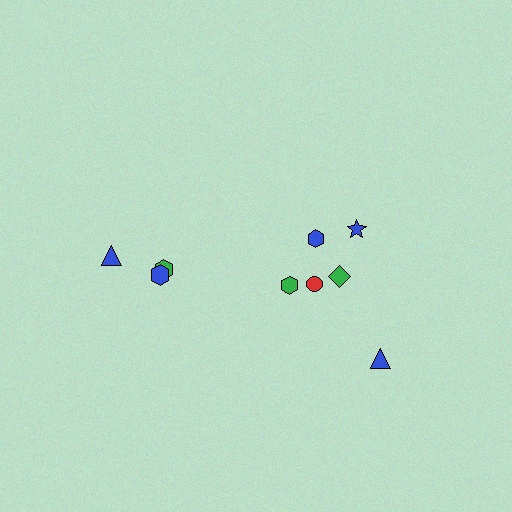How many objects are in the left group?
There are 3 objects.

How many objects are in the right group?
There are 6 objects.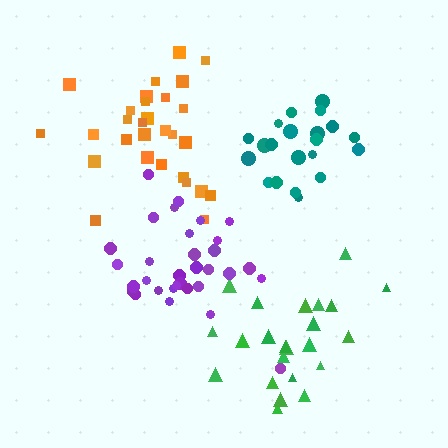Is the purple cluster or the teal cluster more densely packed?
Teal.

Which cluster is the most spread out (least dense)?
Green.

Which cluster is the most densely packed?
Teal.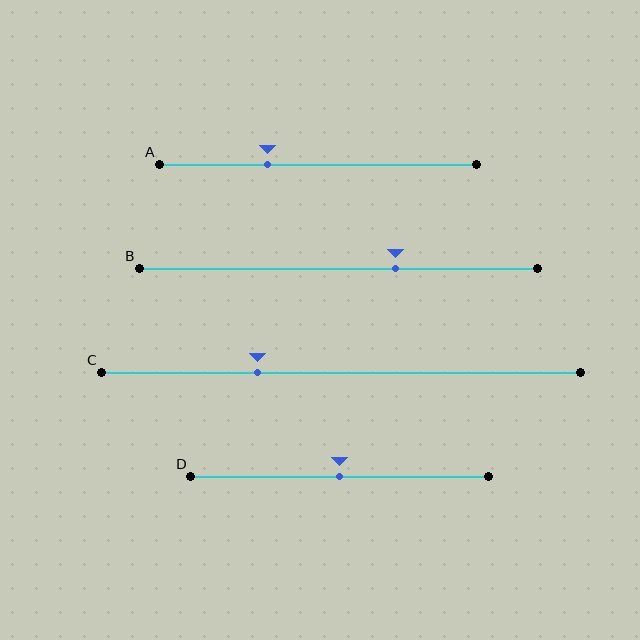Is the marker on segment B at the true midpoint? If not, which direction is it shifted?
No, the marker on segment B is shifted to the right by about 14% of the segment length.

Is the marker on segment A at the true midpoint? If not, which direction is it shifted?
No, the marker on segment A is shifted to the left by about 16% of the segment length.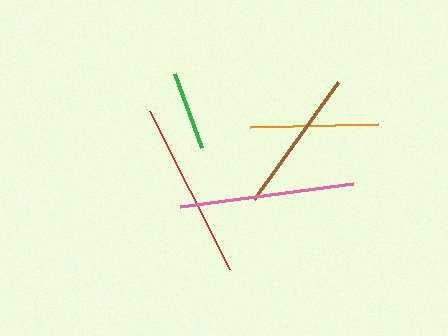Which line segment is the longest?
The red line is the longest at approximately 177 pixels.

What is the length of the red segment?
The red segment is approximately 177 pixels long.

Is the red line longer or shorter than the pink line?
The red line is longer than the pink line.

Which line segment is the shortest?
The green line is the shortest at approximately 79 pixels.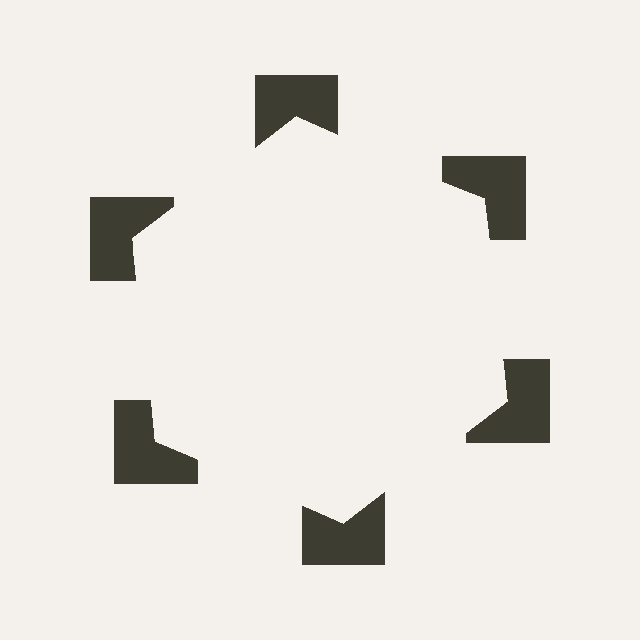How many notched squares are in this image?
There are 6 — one at each vertex of the illusory hexagon.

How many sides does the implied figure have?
6 sides.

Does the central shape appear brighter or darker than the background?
It typically appears slightly brighter than the background, even though no actual brightness change is drawn.